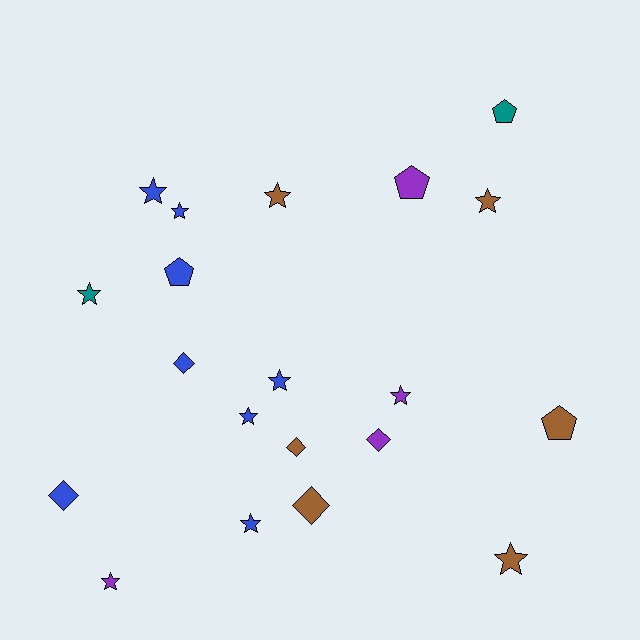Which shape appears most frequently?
Star, with 11 objects.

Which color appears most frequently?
Blue, with 8 objects.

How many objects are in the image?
There are 20 objects.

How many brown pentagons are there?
There is 1 brown pentagon.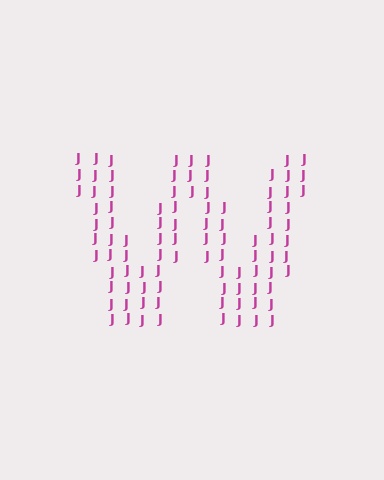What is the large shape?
The large shape is the letter W.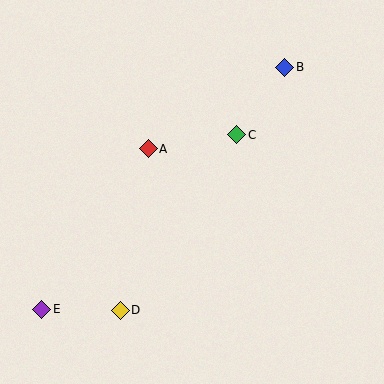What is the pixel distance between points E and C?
The distance between E and C is 262 pixels.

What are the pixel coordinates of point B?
Point B is at (285, 67).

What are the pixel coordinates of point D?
Point D is at (120, 310).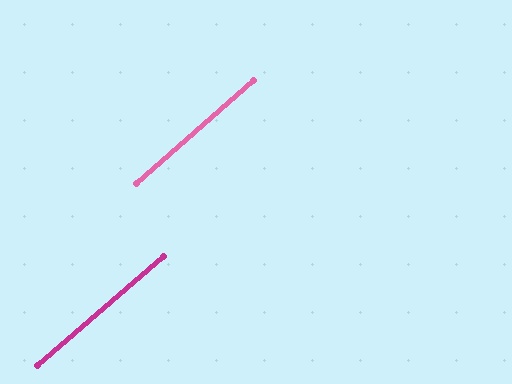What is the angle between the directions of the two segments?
Approximately 1 degree.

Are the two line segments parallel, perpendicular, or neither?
Parallel — their directions differ by only 0.7°.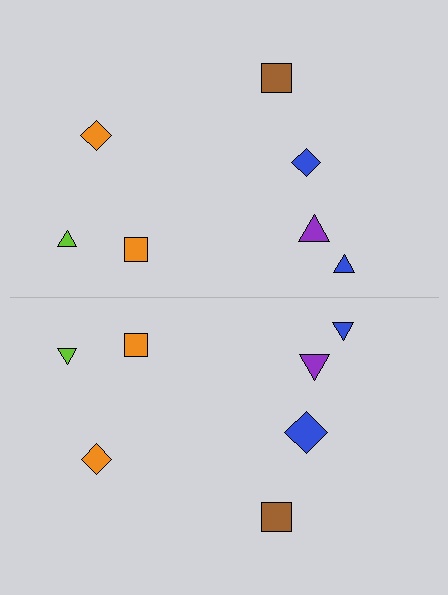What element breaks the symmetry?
The blue diamond on the bottom side has a different size than its mirror counterpart.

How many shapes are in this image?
There are 14 shapes in this image.